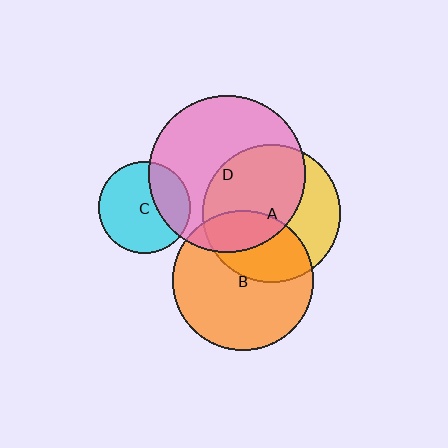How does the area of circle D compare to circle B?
Approximately 1.3 times.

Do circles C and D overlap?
Yes.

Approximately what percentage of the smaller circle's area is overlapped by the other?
Approximately 30%.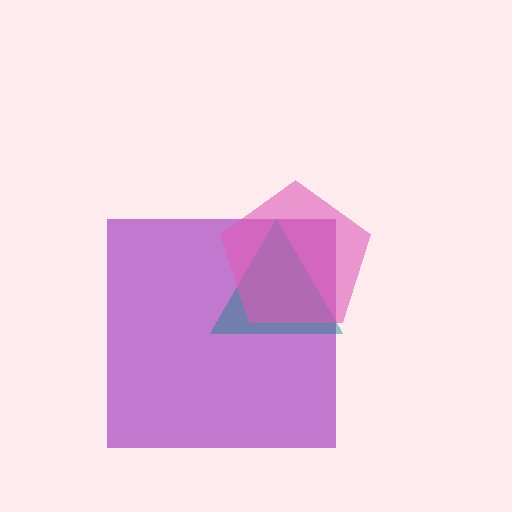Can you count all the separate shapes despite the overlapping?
Yes, there are 3 separate shapes.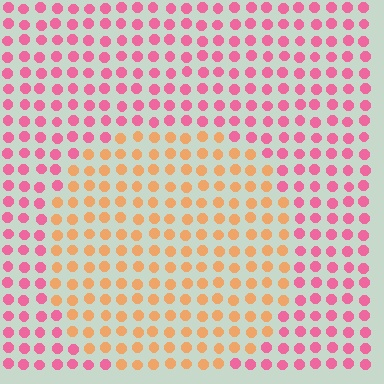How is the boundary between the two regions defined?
The boundary is defined purely by a slight shift in hue (about 52 degrees). Spacing, size, and orientation are identical on both sides.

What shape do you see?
I see a circle.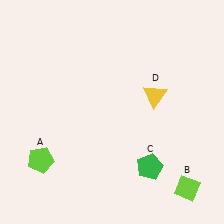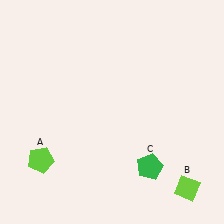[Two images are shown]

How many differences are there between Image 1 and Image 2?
There is 1 difference between the two images.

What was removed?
The yellow triangle (D) was removed in Image 2.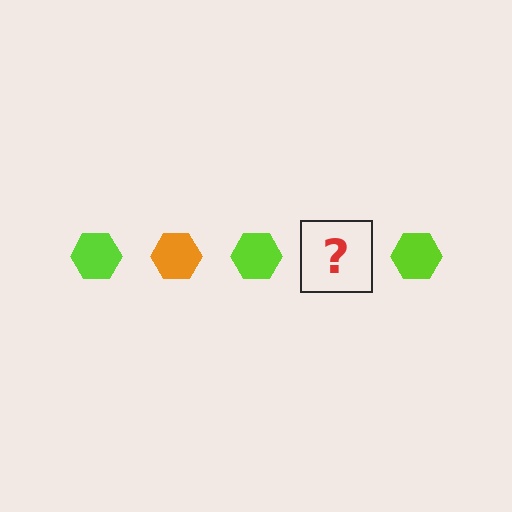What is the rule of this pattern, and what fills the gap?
The rule is that the pattern cycles through lime, orange hexagons. The gap should be filled with an orange hexagon.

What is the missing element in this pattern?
The missing element is an orange hexagon.